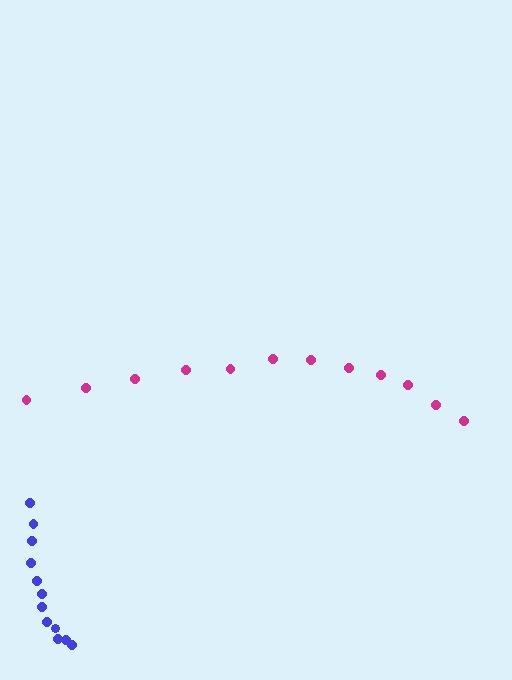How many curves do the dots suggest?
There are 2 distinct paths.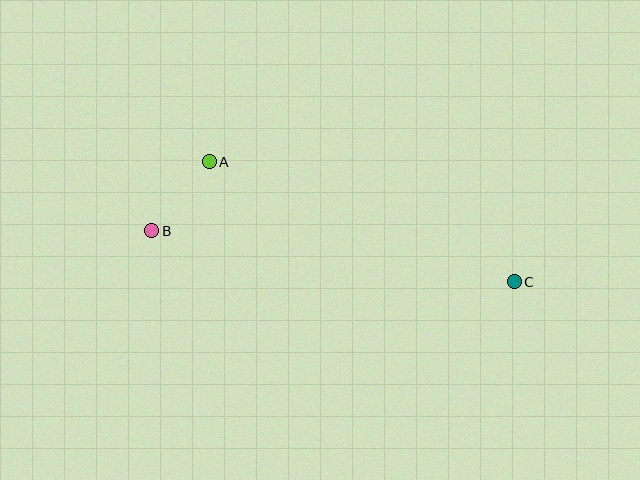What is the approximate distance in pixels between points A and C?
The distance between A and C is approximately 327 pixels.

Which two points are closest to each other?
Points A and B are closest to each other.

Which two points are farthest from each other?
Points B and C are farthest from each other.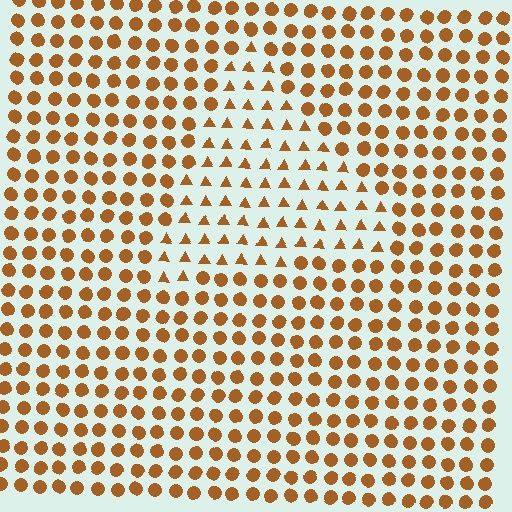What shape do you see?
I see a triangle.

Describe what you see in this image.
The image is filled with small brown elements arranged in a uniform grid. A triangle-shaped region contains triangles, while the surrounding area contains circles. The boundary is defined purely by the change in element shape.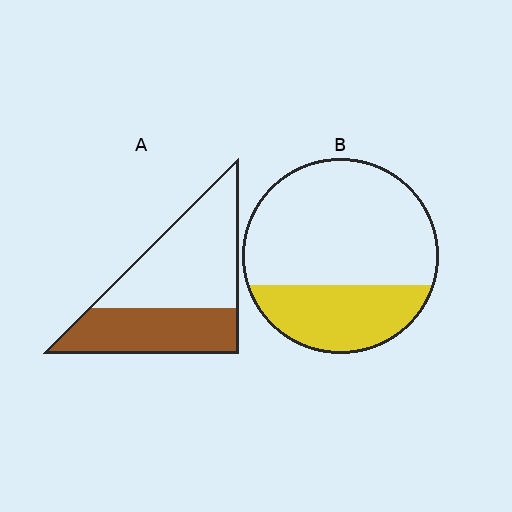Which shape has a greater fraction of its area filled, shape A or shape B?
Shape A.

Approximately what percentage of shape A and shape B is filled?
A is approximately 40% and B is approximately 30%.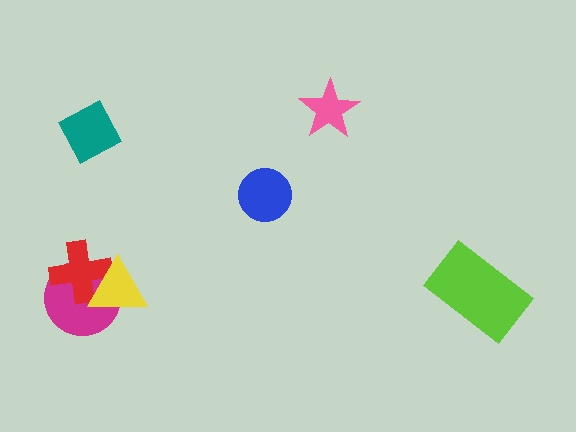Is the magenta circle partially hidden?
Yes, it is partially covered by another shape.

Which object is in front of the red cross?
The yellow triangle is in front of the red cross.